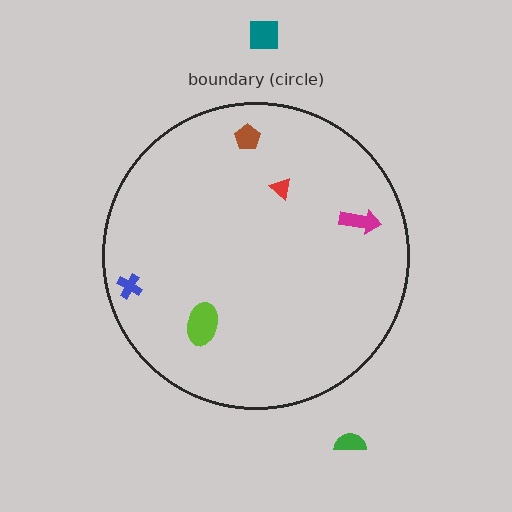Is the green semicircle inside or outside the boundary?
Outside.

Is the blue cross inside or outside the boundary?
Inside.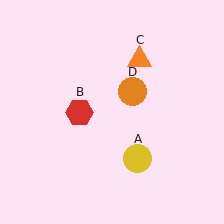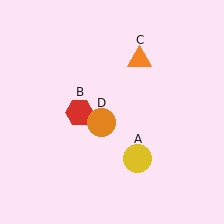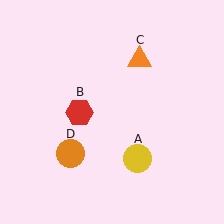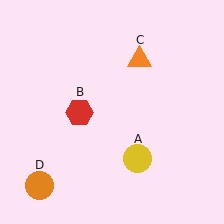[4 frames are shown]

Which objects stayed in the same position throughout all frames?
Yellow circle (object A) and red hexagon (object B) and orange triangle (object C) remained stationary.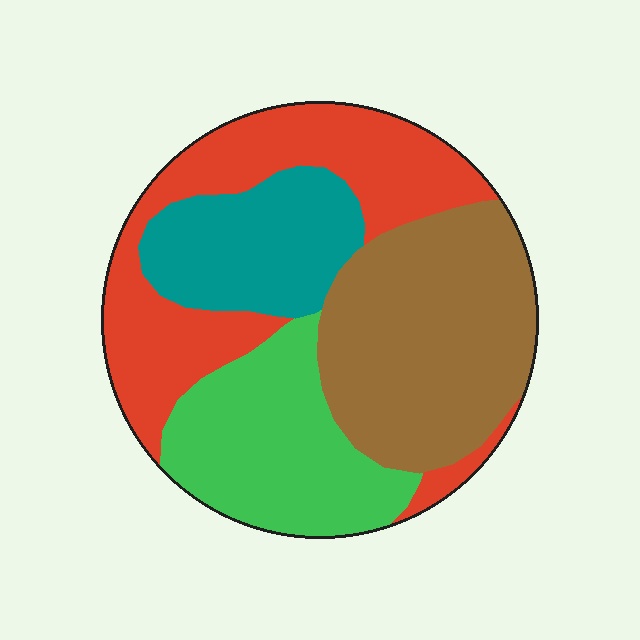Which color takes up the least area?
Teal, at roughly 15%.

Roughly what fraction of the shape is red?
Red covers about 30% of the shape.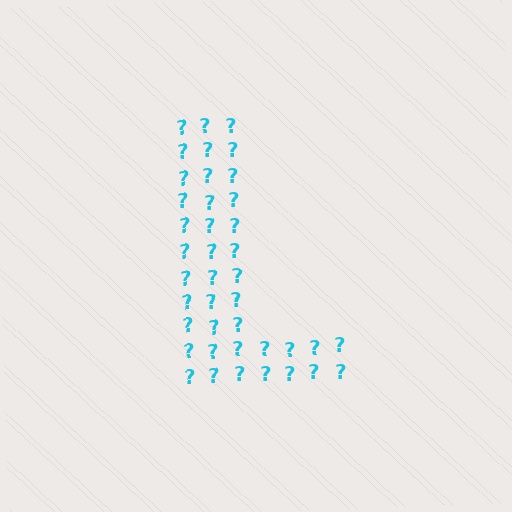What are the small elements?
The small elements are question marks.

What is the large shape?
The large shape is the letter L.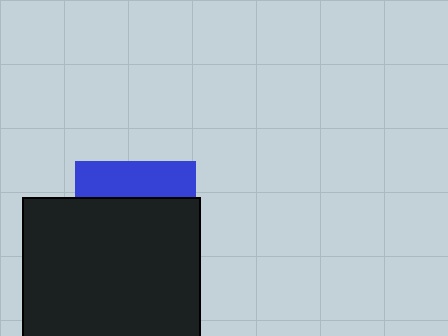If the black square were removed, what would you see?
You would see the complete blue square.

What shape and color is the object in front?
The object in front is a black square.